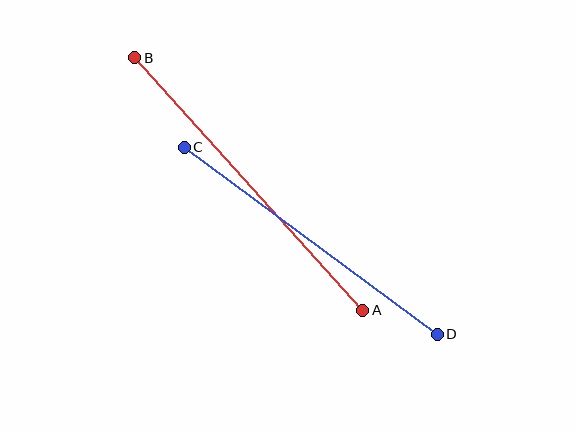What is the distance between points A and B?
The distance is approximately 340 pixels.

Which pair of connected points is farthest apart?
Points A and B are farthest apart.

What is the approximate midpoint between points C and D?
The midpoint is at approximately (311, 241) pixels.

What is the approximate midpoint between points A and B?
The midpoint is at approximately (249, 184) pixels.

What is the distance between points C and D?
The distance is approximately 315 pixels.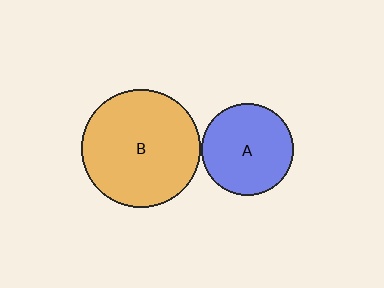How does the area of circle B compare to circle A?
Approximately 1.7 times.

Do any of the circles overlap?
No, none of the circles overlap.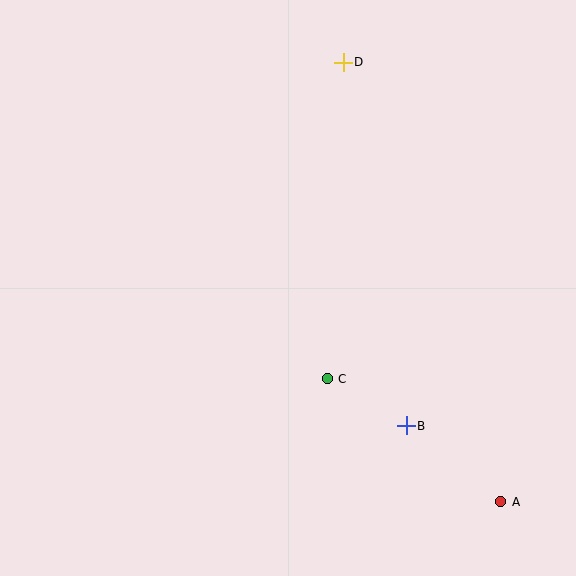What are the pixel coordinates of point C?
Point C is at (327, 379).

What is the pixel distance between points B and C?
The distance between B and C is 92 pixels.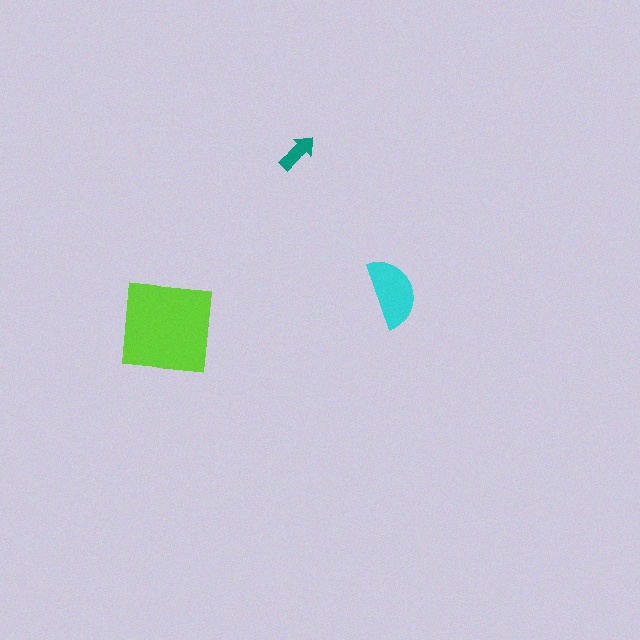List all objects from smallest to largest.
The teal arrow, the cyan semicircle, the lime square.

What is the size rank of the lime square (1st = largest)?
1st.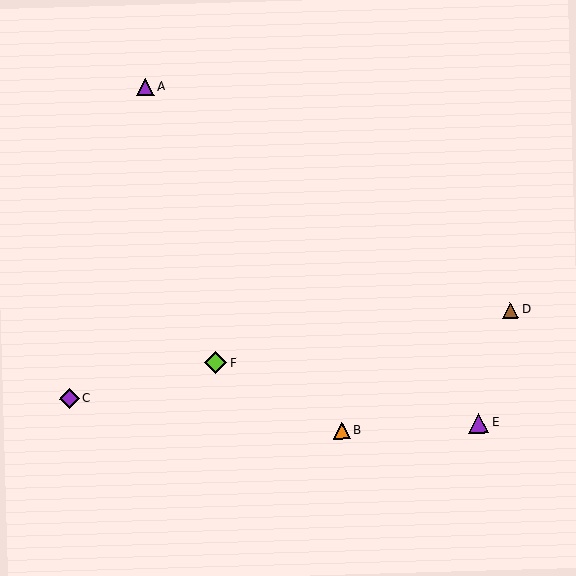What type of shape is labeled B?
Shape B is an orange triangle.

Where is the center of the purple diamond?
The center of the purple diamond is at (69, 398).